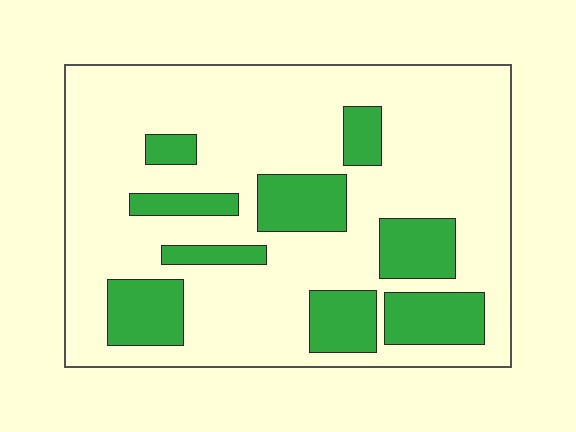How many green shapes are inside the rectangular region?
9.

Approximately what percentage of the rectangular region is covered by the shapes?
Approximately 25%.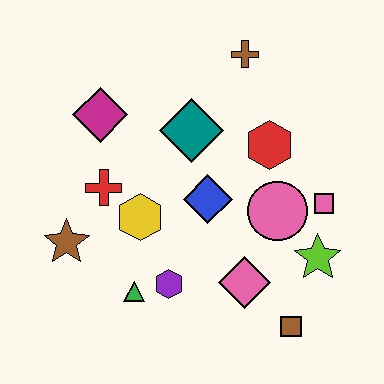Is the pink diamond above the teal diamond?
No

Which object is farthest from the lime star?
The magenta diamond is farthest from the lime star.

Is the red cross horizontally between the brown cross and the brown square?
No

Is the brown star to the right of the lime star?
No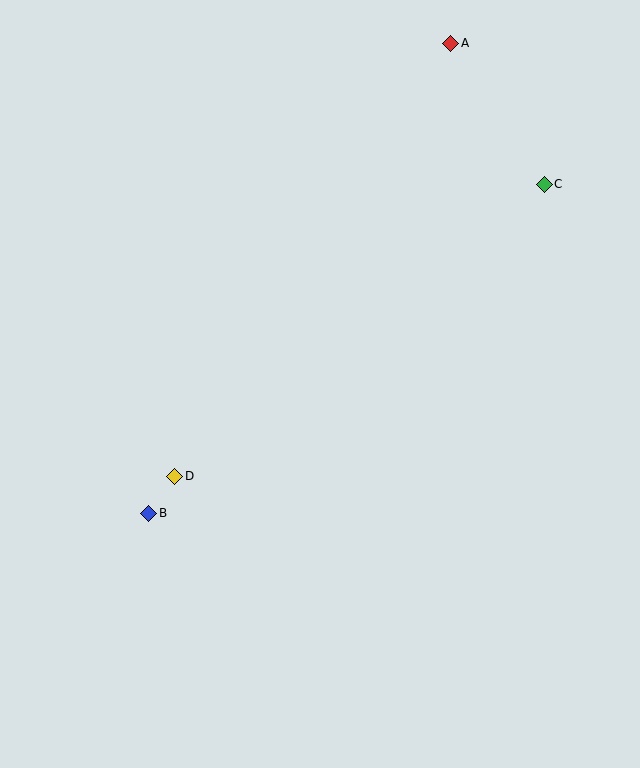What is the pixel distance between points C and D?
The distance between C and D is 471 pixels.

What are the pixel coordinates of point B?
Point B is at (149, 513).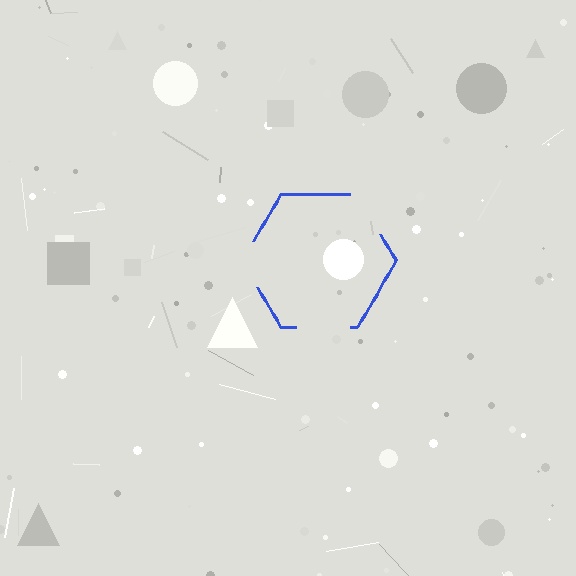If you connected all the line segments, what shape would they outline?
They would outline a hexagon.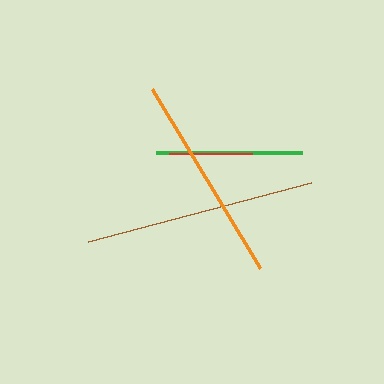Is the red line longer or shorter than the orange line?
The orange line is longer than the red line.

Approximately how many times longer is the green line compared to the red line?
The green line is approximately 1.8 times the length of the red line.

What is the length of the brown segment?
The brown segment is approximately 231 pixels long.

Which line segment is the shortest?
The red line is the shortest at approximately 83 pixels.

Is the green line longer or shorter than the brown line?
The brown line is longer than the green line.